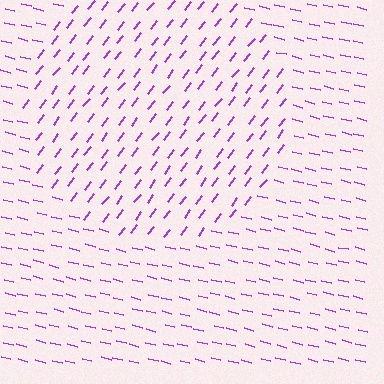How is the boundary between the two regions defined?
The boundary is defined purely by a change in line orientation (approximately 65 degrees difference). All lines are the same color and thickness.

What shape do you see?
I see a circle.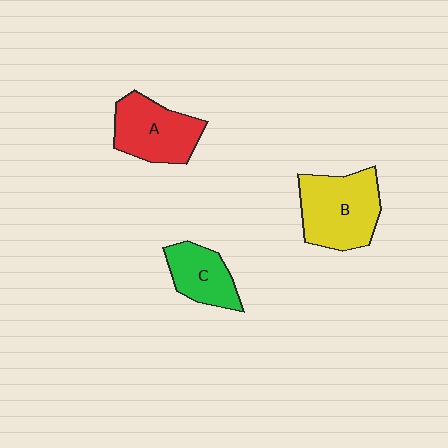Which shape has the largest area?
Shape B (yellow).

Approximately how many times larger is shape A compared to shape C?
Approximately 1.4 times.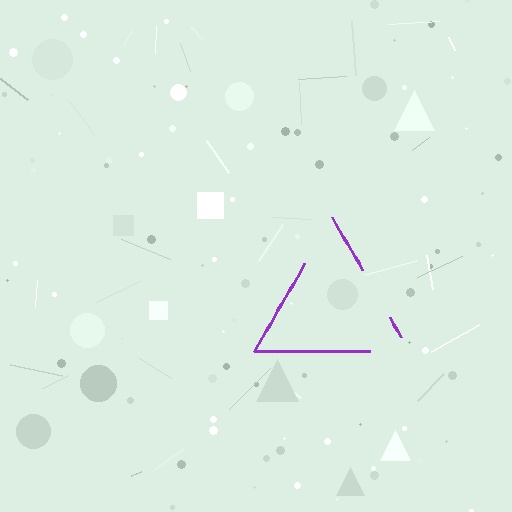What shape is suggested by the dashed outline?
The dashed outline suggests a triangle.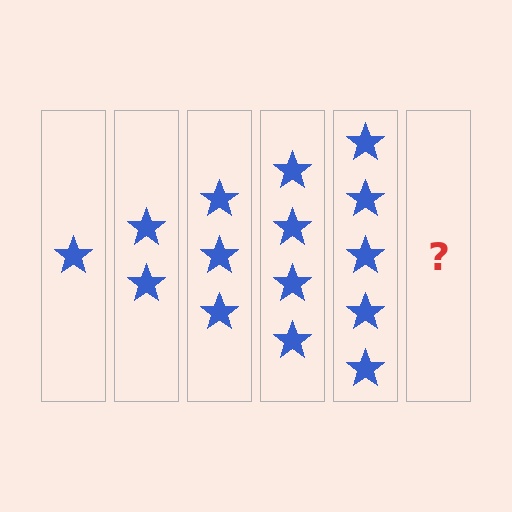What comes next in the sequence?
The next element should be 6 stars.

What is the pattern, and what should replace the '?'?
The pattern is that each step adds one more star. The '?' should be 6 stars.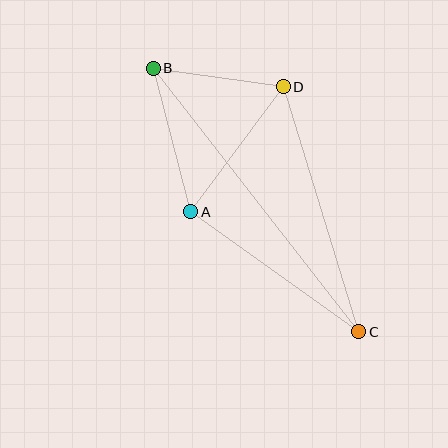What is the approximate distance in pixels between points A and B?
The distance between A and B is approximately 148 pixels.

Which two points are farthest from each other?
Points B and C are farthest from each other.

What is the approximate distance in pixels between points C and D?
The distance between C and D is approximately 256 pixels.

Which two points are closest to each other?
Points B and D are closest to each other.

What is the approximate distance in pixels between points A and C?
The distance between A and C is approximately 206 pixels.